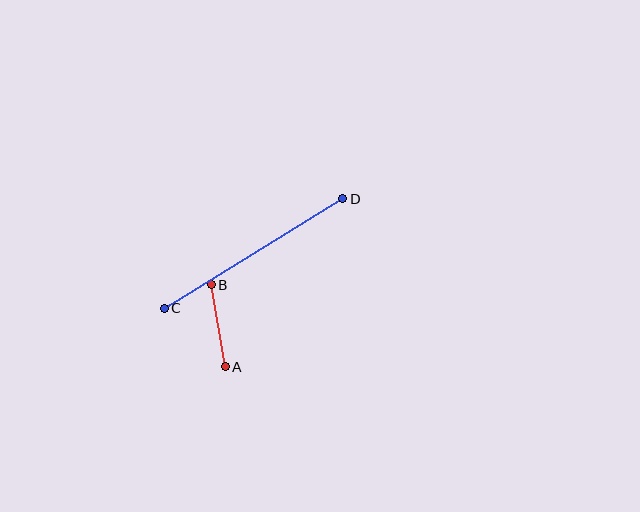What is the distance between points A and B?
The distance is approximately 83 pixels.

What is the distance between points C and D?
The distance is approximately 210 pixels.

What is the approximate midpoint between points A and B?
The midpoint is at approximately (218, 326) pixels.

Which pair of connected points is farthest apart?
Points C and D are farthest apart.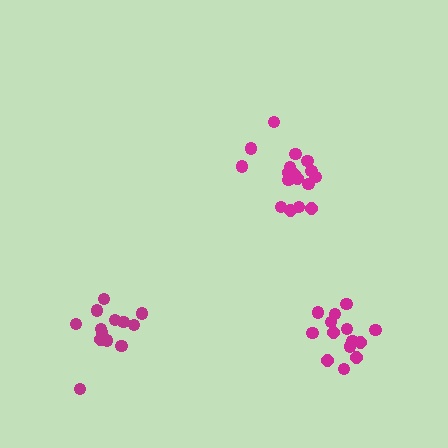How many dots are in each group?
Group 1: 14 dots, Group 2: 17 dots, Group 3: 13 dots (44 total).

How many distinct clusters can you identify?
There are 3 distinct clusters.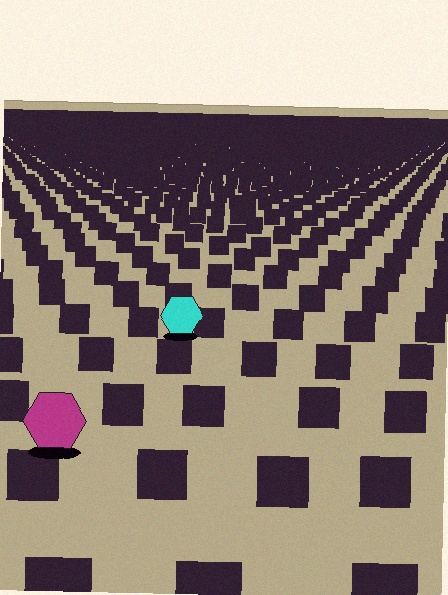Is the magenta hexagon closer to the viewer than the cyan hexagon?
Yes. The magenta hexagon is closer — you can tell from the texture gradient: the ground texture is coarser near it.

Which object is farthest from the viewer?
The cyan hexagon is farthest from the viewer. It appears smaller and the ground texture around it is denser.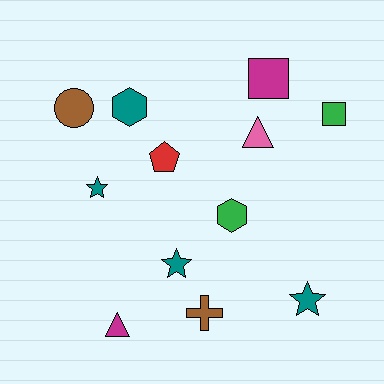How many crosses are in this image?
There is 1 cross.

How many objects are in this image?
There are 12 objects.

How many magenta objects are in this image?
There are 2 magenta objects.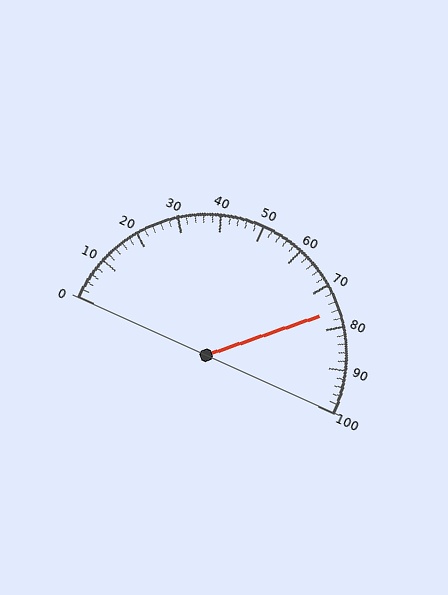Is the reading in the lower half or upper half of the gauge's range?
The reading is in the upper half of the range (0 to 100).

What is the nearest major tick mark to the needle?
The nearest major tick mark is 80.